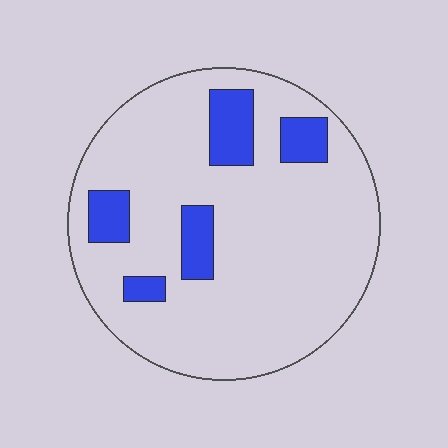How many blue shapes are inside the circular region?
5.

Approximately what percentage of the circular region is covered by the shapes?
Approximately 15%.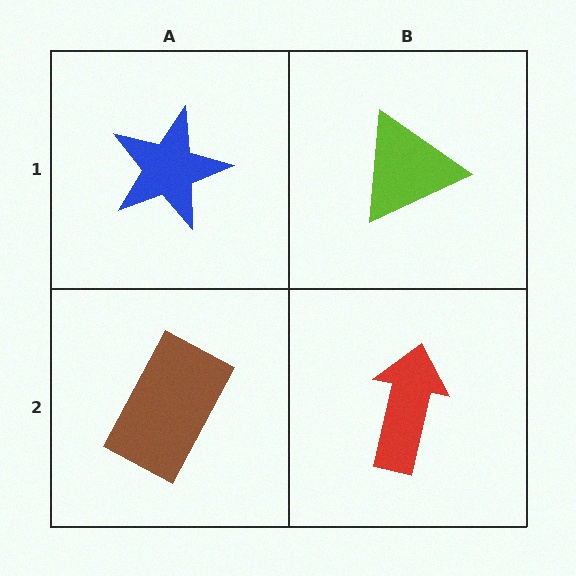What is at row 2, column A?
A brown rectangle.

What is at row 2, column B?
A red arrow.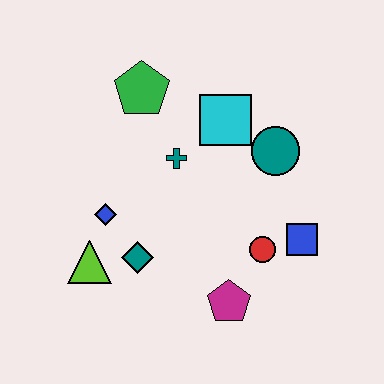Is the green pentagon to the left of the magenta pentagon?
Yes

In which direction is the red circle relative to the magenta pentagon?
The red circle is above the magenta pentagon.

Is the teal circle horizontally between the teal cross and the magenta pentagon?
No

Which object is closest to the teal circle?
The cyan square is closest to the teal circle.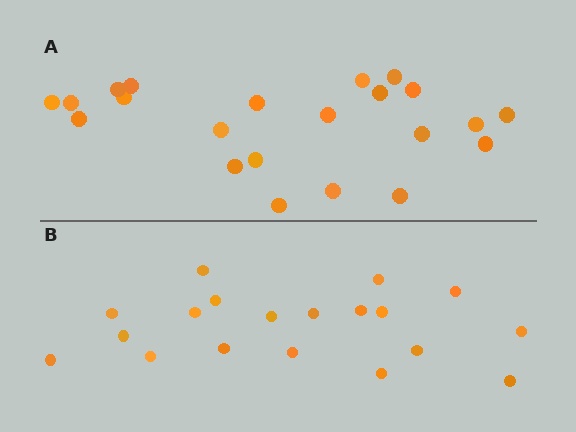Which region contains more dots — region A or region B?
Region A (the top region) has more dots.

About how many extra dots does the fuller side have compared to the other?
Region A has just a few more — roughly 2 or 3 more dots than region B.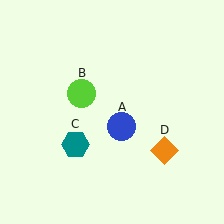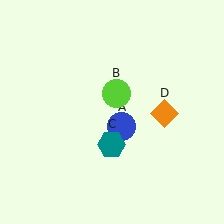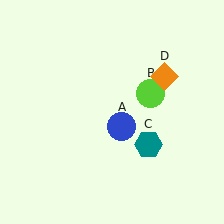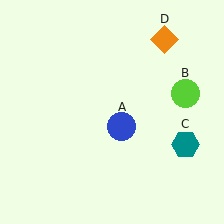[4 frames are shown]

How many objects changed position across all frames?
3 objects changed position: lime circle (object B), teal hexagon (object C), orange diamond (object D).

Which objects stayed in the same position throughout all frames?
Blue circle (object A) remained stationary.